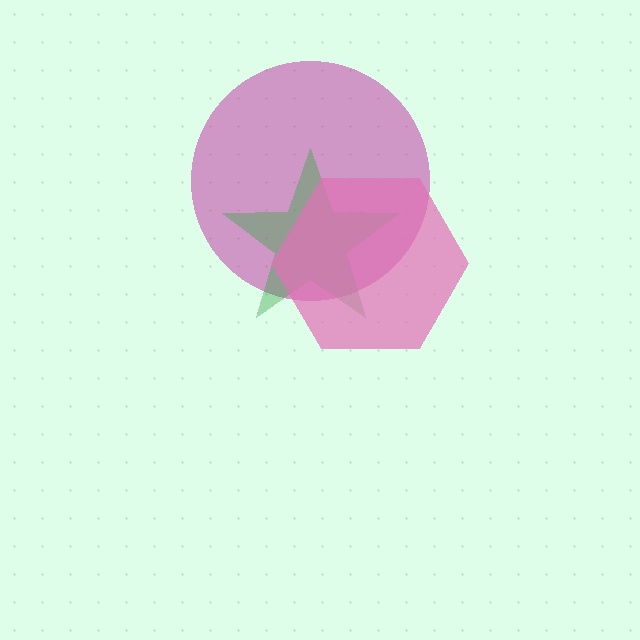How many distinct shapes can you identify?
There are 3 distinct shapes: a magenta circle, a green star, a pink hexagon.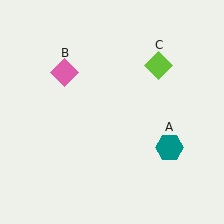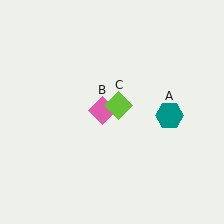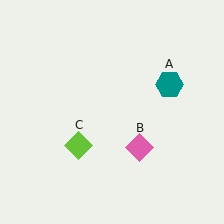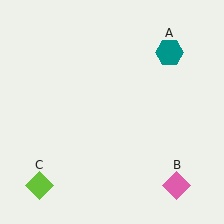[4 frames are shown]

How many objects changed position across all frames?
3 objects changed position: teal hexagon (object A), pink diamond (object B), lime diamond (object C).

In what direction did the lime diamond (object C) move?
The lime diamond (object C) moved down and to the left.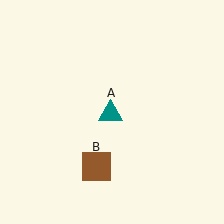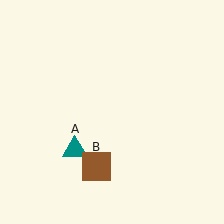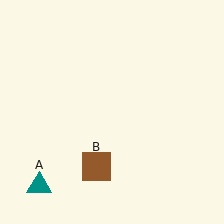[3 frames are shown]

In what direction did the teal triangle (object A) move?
The teal triangle (object A) moved down and to the left.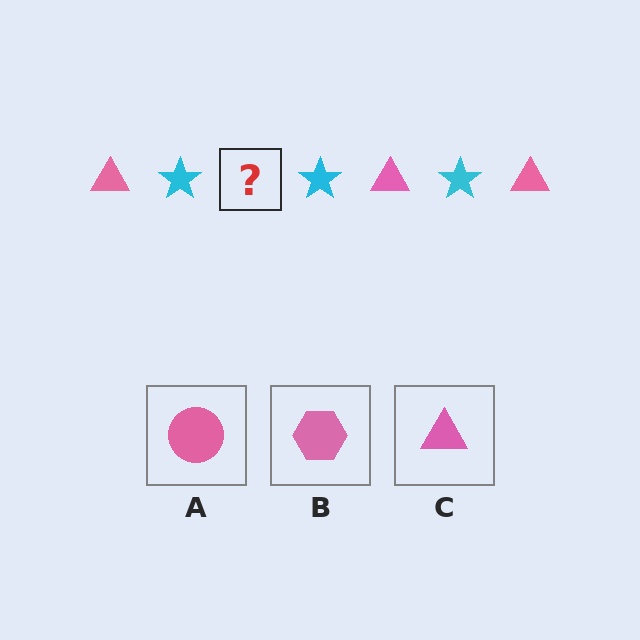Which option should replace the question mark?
Option C.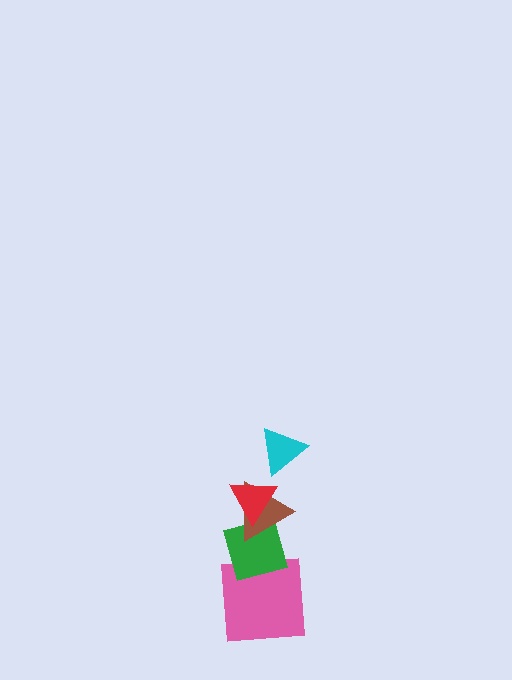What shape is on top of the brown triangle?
The red triangle is on top of the brown triangle.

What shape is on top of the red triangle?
The cyan triangle is on top of the red triangle.